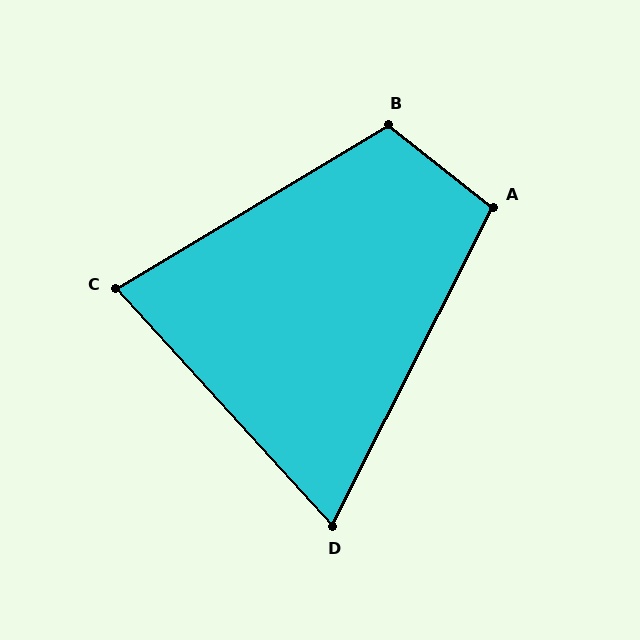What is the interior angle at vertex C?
Approximately 79 degrees (acute).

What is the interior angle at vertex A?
Approximately 101 degrees (obtuse).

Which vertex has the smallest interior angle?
D, at approximately 69 degrees.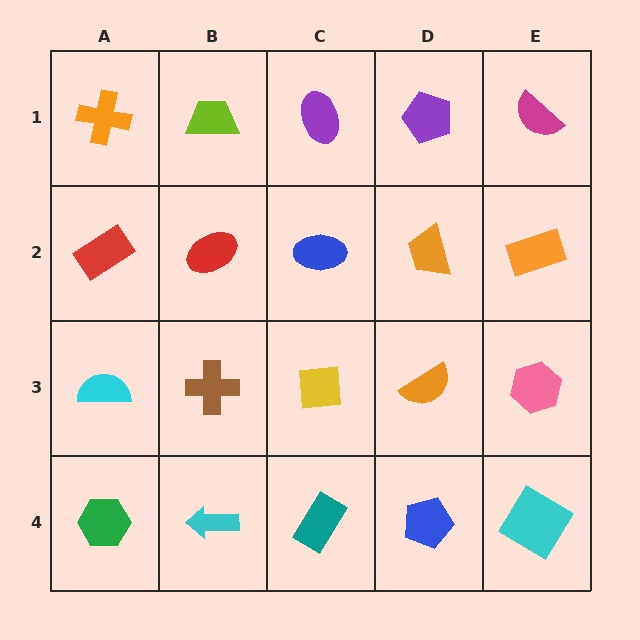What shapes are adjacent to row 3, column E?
An orange rectangle (row 2, column E), a cyan diamond (row 4, column E), an orange semicircle (row 3, column D).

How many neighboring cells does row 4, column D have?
3.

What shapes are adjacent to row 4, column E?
A pink hexagon (row 3, column E), a blue pentagon (row 4, column D).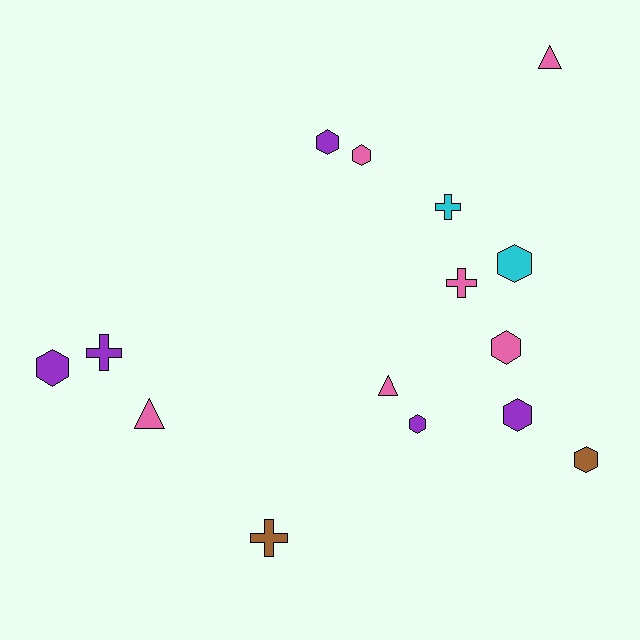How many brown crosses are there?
There is 1 brown cross.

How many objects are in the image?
There are 15 objects.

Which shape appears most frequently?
Hexagon, with 8 objects.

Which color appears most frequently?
Pink, with 6 objects.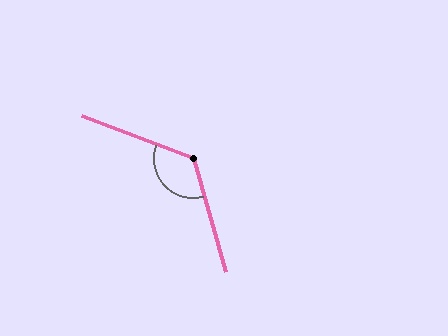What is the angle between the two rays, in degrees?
Approximately 126 degrees.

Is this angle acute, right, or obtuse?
It is obtuse.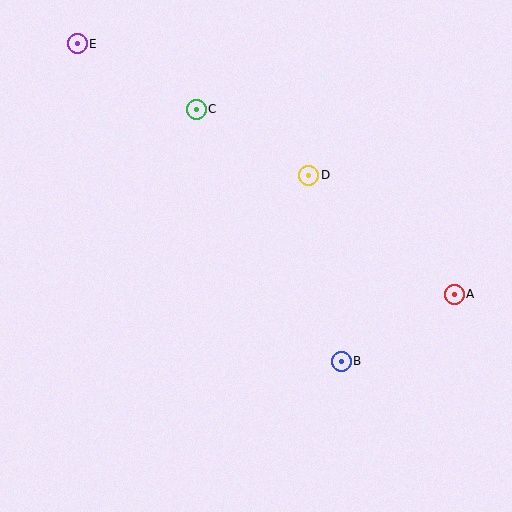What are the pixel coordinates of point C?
Point C is at (197, 109).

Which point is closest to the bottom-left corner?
Point B is closest to the bottom-left corner.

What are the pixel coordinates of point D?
Point D is at (309, 175).